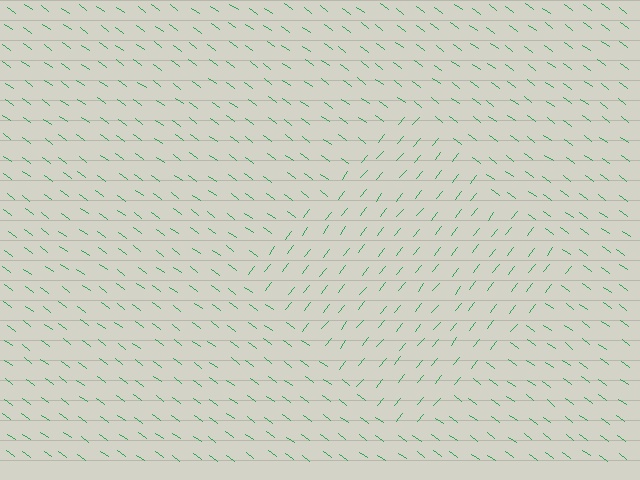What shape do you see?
I see a diamond.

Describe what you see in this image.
The image is filled with small green line segments. A diamond region in the image has lines oriented differently from the surrounding lines, creating a visible texture boundary.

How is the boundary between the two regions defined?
The boundary is defined purely by a change in line orientation (approximately 87 degrees difference). All lines are the same color and thickness.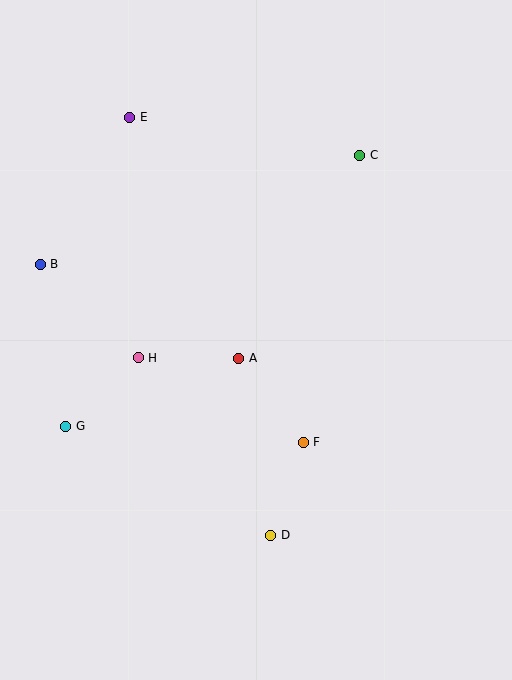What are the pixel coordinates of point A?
Point A is at (239, 358).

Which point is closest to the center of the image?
Point A at (239, 358) is closest to the center.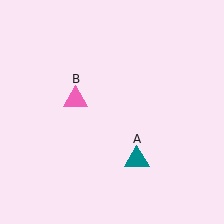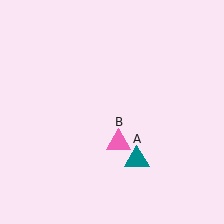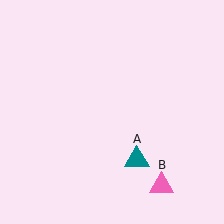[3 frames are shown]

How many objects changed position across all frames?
1 object changed position: pink triangle (object B).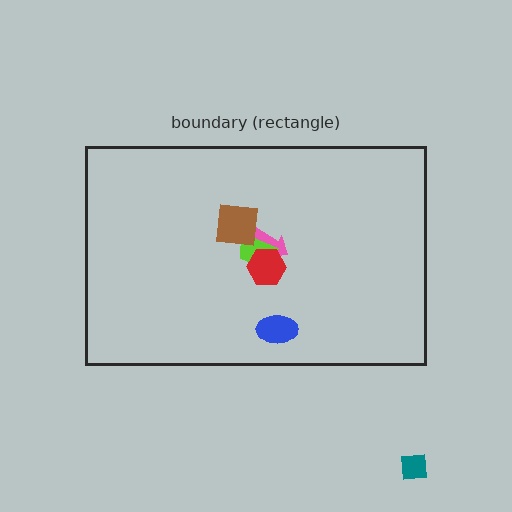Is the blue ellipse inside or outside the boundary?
Inside.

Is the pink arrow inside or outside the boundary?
Inside.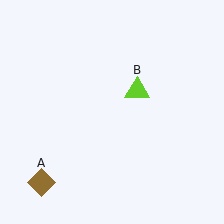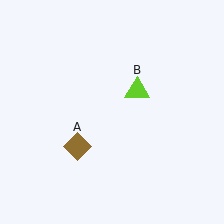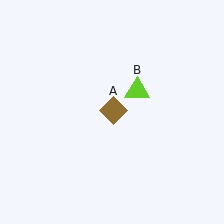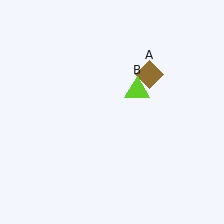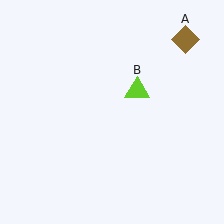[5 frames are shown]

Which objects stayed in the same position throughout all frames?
Lime triangle (object B) remained stationary.